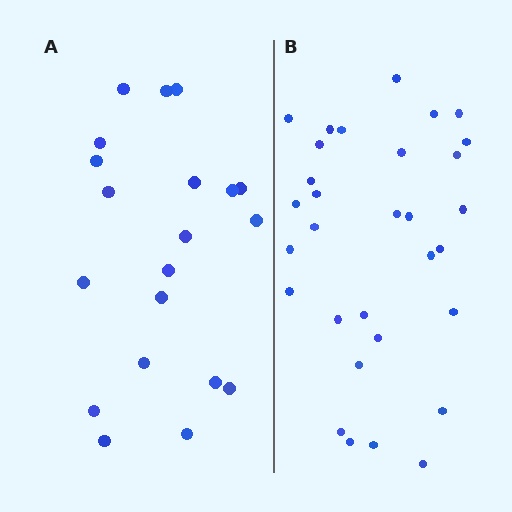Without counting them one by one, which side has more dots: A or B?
Region B (the right region) has more dots.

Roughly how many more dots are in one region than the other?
Region B has roughly 12 or so more dots than region A.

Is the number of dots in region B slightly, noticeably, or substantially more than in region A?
Region B has substantially more. The ratio is roughly 1.6 to 1.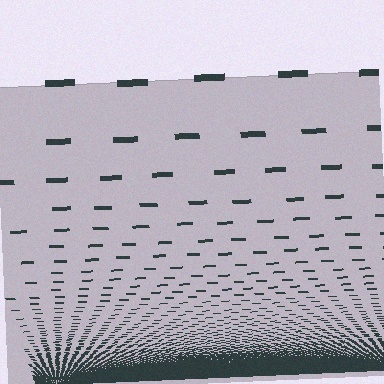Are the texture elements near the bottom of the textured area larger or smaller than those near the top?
Smaller. The gradient is inverted — elements near the bottom are smaller and denser.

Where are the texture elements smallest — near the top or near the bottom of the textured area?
Near the bottom.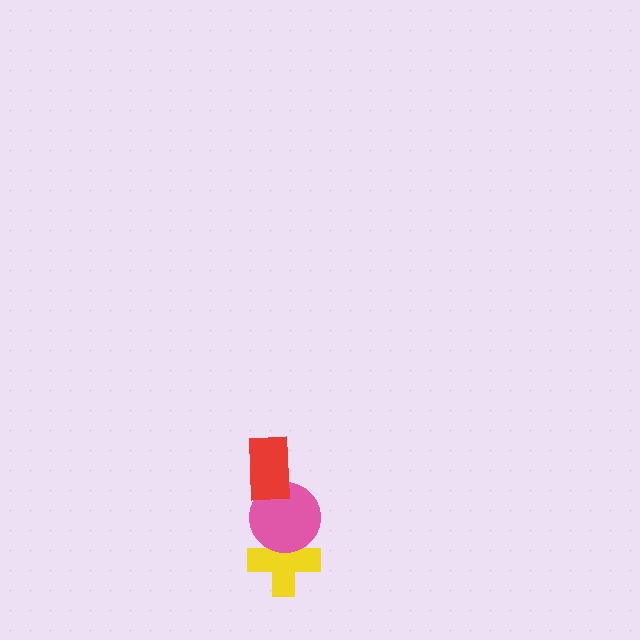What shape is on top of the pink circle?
The red rectangle is on top of the pink circle.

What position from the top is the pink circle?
The pink circle is 2nd from the top.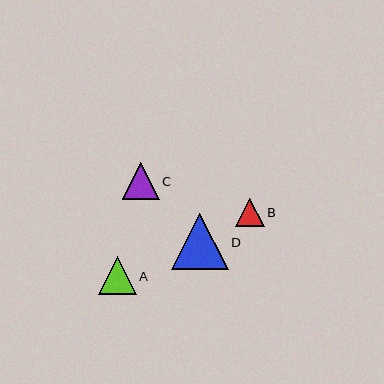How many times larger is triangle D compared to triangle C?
Triangle D is approximately 1.5 times the size of triangle C.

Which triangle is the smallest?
Triangle B is the smallest with a size of approximately 29 pixels.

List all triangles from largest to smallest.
From largest to smallest: D, A, C, B.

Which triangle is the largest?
Triangle D is the largest with a size of approximately 56 pixels.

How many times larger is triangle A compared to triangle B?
Triangle A is approximately 1.3 times the size of triangle B.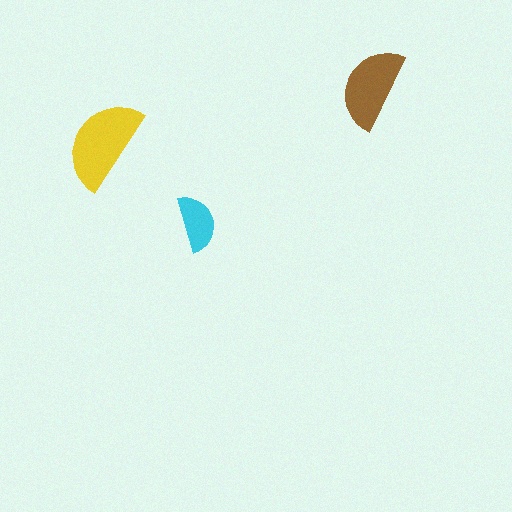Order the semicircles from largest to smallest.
the yellow one, the brown one, the cyan one.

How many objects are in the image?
There are 3 objects in the image.